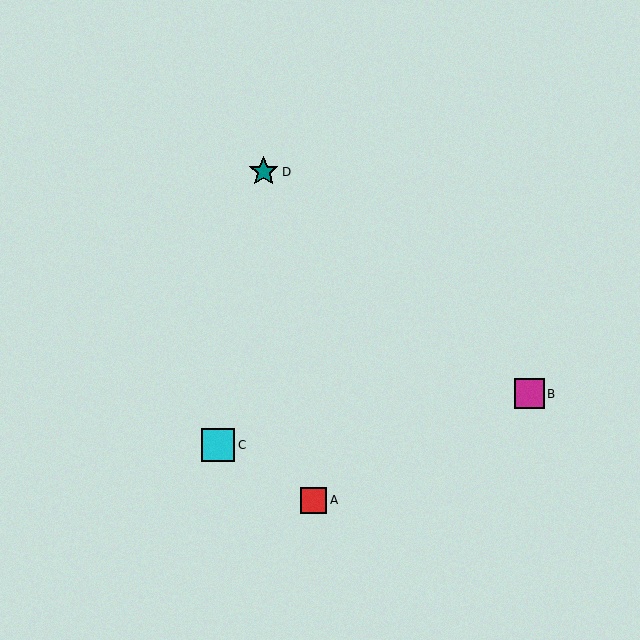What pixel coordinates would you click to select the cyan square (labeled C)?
Click at (218, 445) to select the cyan square C.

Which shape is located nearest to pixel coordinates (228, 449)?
The cyan square (labeled C) at (218, 445) is nearest to that location.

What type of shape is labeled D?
Shape D is a teal star.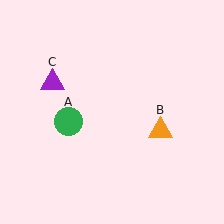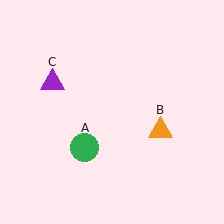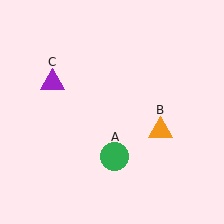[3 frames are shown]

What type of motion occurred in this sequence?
The green circle (object A) rotated counterclockwise around the center of the scene.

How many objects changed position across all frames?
1 object changed position: green circle (object A).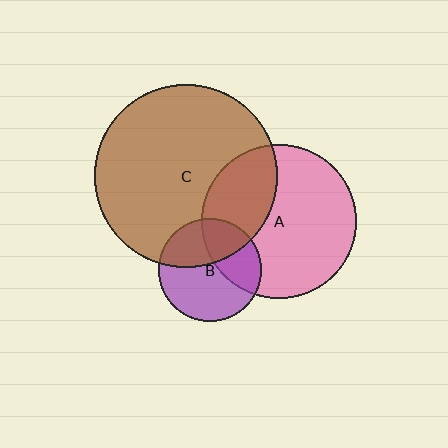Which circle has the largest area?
Circle C (brown).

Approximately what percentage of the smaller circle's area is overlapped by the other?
Approximately 35%.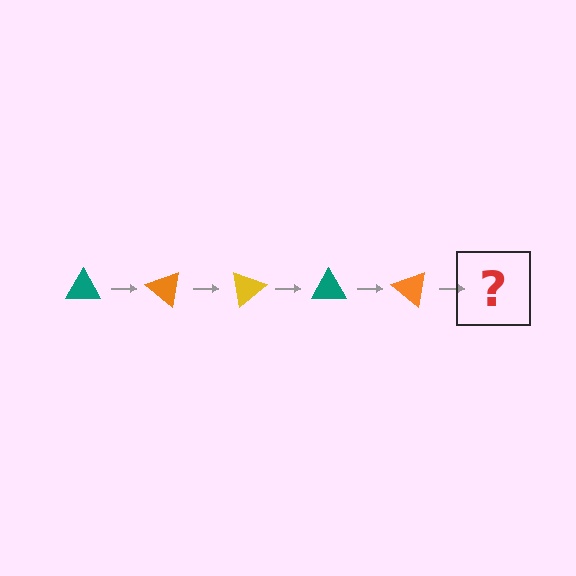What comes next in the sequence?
The next element should be a yellow triangle, rotated 200 degrees from the start.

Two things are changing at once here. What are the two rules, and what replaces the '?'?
The two rules are that it rotates 40 degrees each step and the color cycles through teal, orange, and yellow. The '?' should be a yellow triangle, rotated 200 degrees from the start.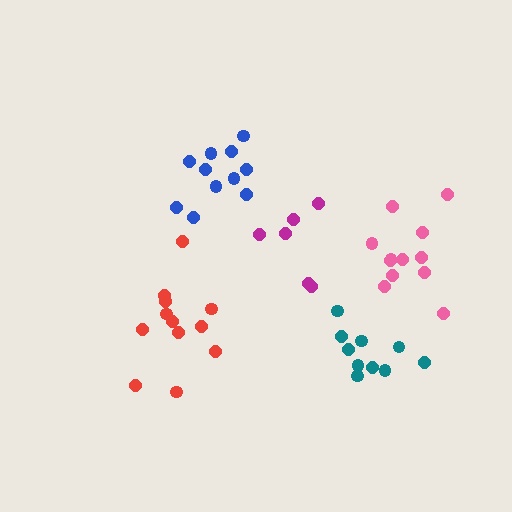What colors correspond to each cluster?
The clusters are colored: blue, red, teal, magenta, pink.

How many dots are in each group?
Group 1: 11 dots, Group 2: 12 dots, Group 3: 10 dots, Group 4: 6 dots, Group 5: 12 dots (51 total).